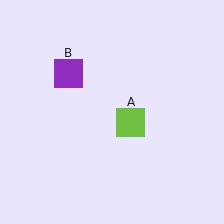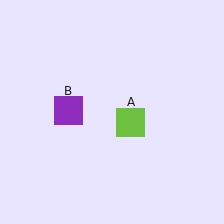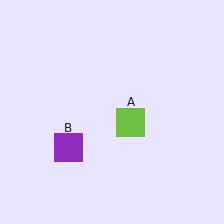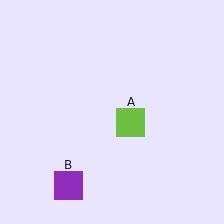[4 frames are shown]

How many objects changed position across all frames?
1 object changed position: purple square (object B).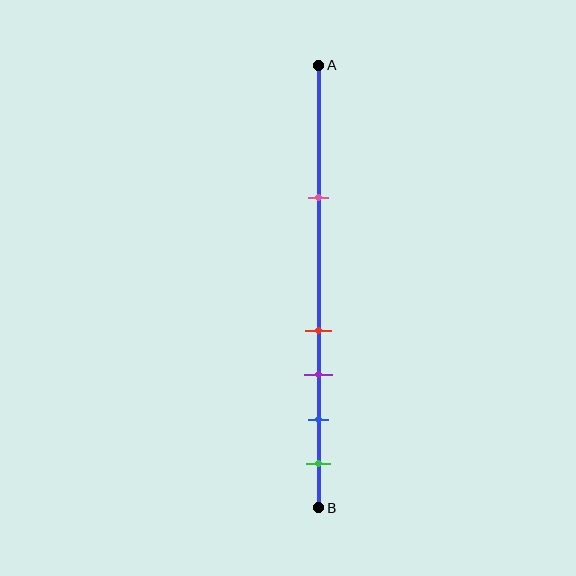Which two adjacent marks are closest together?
The red and purple marks are the closest adjacent pair.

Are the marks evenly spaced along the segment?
No, the marks are not evenly spaced.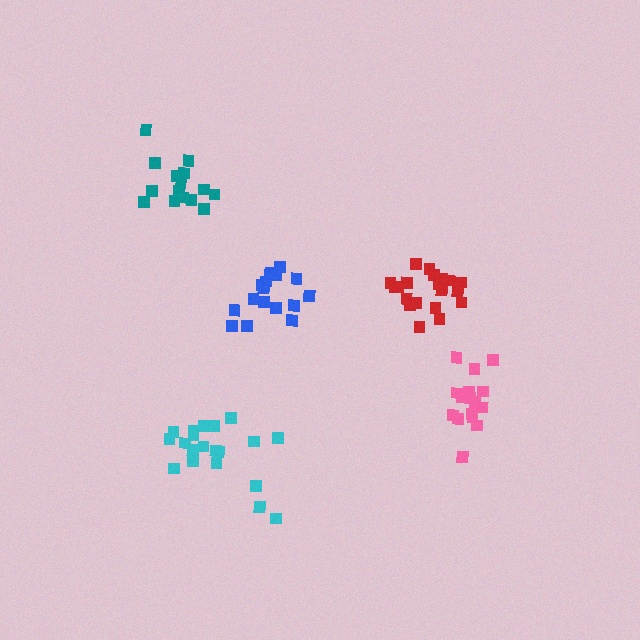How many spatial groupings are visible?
There are 5 spatial groupings.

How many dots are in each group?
Group 1: 15 dots, Group 2: 20 dots, Group 3: 17 dots, Group 4: 20 dots, Group 5: 16 dots (88 total).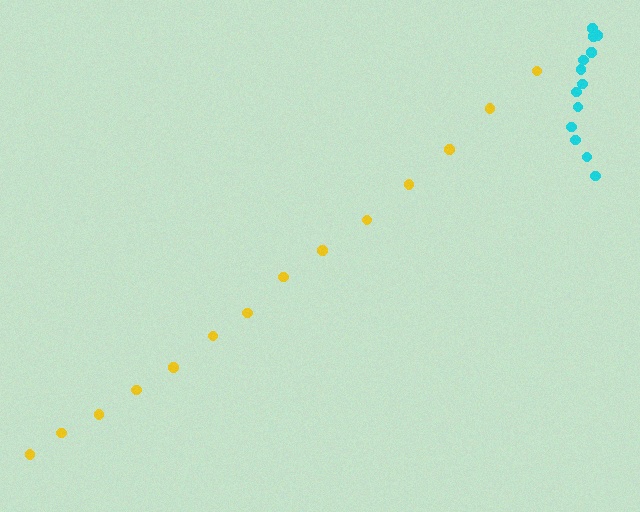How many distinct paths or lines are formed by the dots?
There are 2 distinct paths.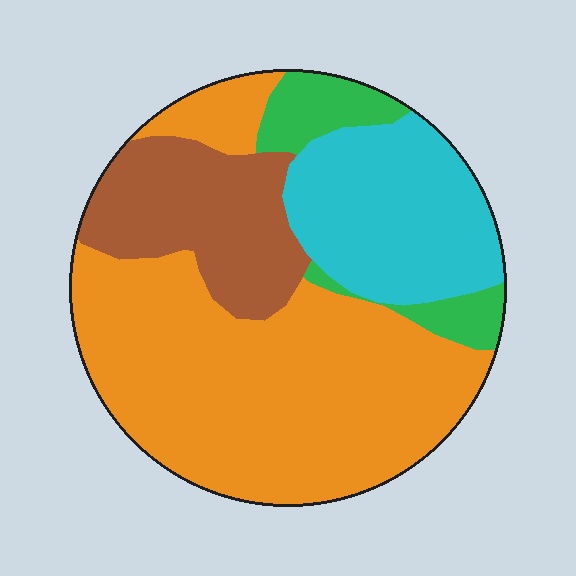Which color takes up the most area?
Orange, at roughly 50%.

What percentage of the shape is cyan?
Cyan takes up about one fifth (1/5) of the shape.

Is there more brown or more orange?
Orange.